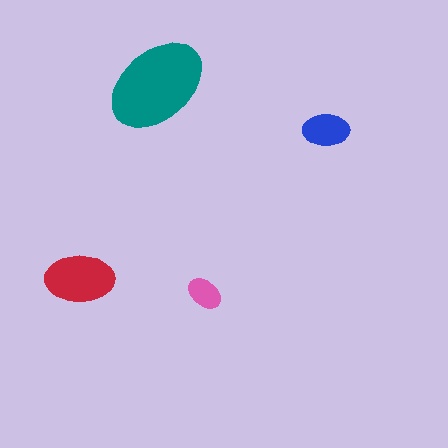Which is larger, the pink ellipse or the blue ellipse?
The blue one.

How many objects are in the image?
There are 4 objects in the image.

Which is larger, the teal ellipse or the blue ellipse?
The teal one.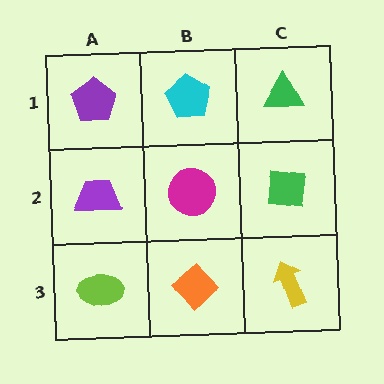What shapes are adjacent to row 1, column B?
A magenta circle (row 2, column B), a purple pentagon (row 1, column A), a green triangle (row 1, column C).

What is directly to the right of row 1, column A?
A cyan pentagon.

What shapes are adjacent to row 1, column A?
A purple trapezoid (row 2, column A), a cyan pentagon (row 1, column B).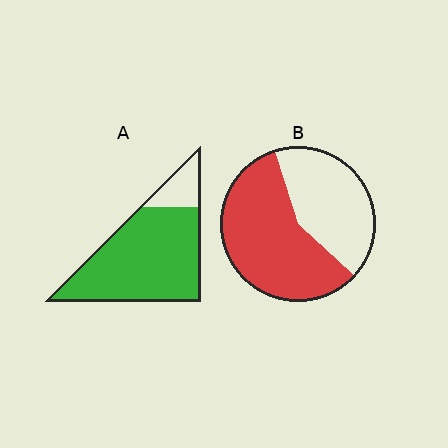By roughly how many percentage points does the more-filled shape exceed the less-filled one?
By roughly 25 percentage points (A over B).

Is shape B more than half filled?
Yes.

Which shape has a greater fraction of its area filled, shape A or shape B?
Shape A.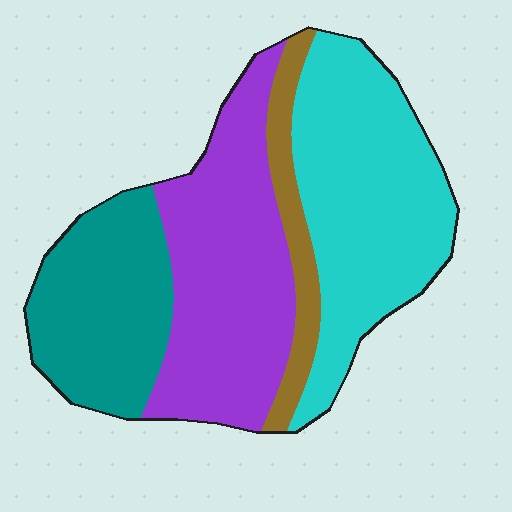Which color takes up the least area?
Brown, at roughly 10%.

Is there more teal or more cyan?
Cyan.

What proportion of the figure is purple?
Purple covers 33% of the figure.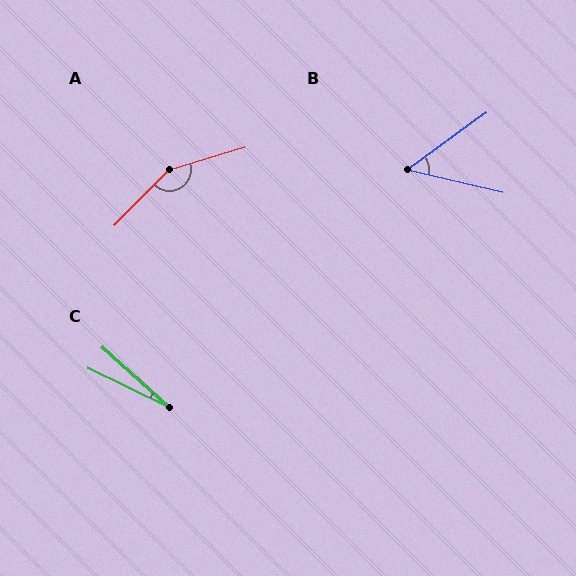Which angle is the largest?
A, at approximately 152 degrees.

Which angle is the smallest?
C, at approximately 16 degrees.